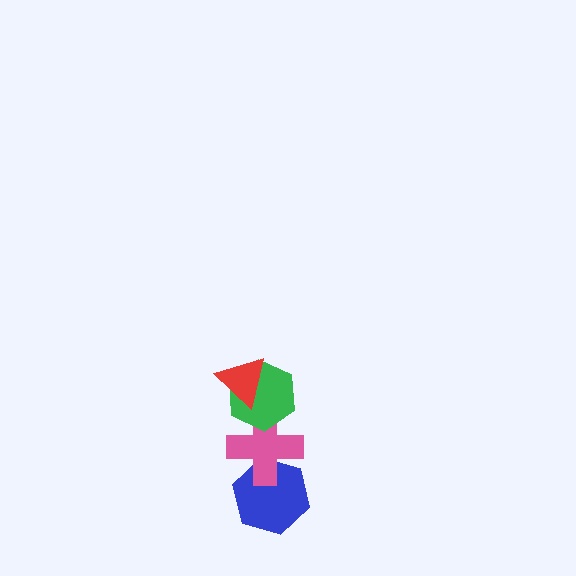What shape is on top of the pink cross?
The green hexagon is on top of the pink cross.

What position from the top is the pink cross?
The pink cross is 3rd from the top.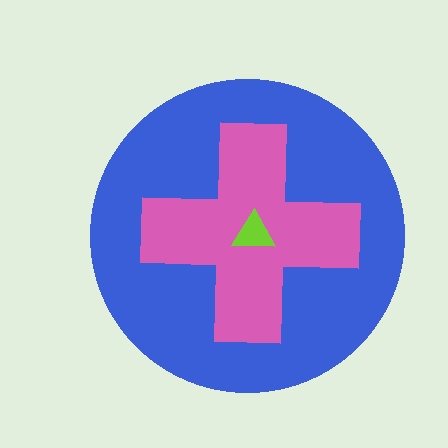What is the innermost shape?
The lime triangle.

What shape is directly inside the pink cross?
The lime triangle.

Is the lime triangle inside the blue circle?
Yes.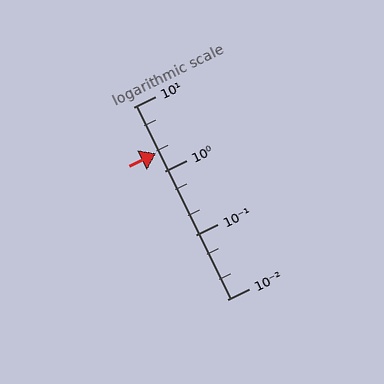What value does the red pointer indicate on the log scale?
The pointer indicates approximately 1.9.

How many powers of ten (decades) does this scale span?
The scale spans 3 decades, from 0.01 to 10.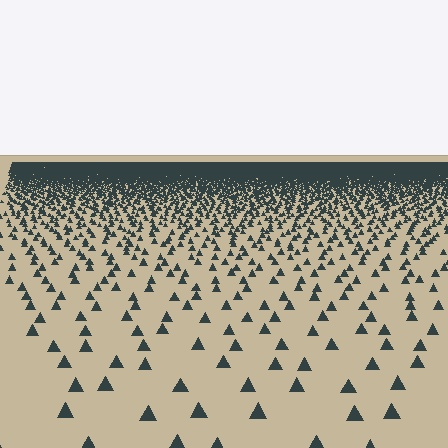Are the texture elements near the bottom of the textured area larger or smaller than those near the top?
Larger. Near the bottom, elements are closer to the viewer and appear at a bigger on-screen size.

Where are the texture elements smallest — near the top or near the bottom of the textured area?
Near the top.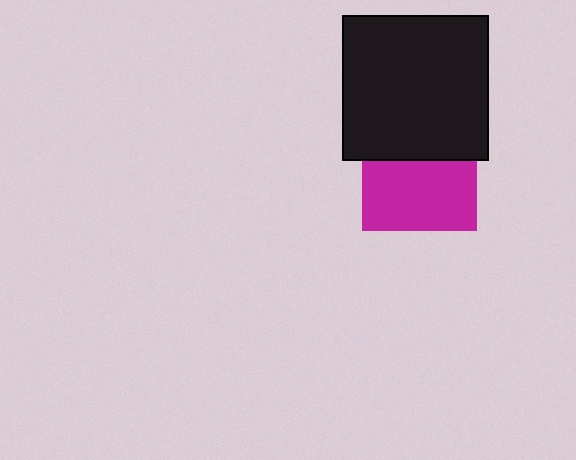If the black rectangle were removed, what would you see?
You would see the complete magenta square.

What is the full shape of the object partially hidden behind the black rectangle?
The partially hidden object is a magenta square.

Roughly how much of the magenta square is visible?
About half of it is visible (roughly 60%).